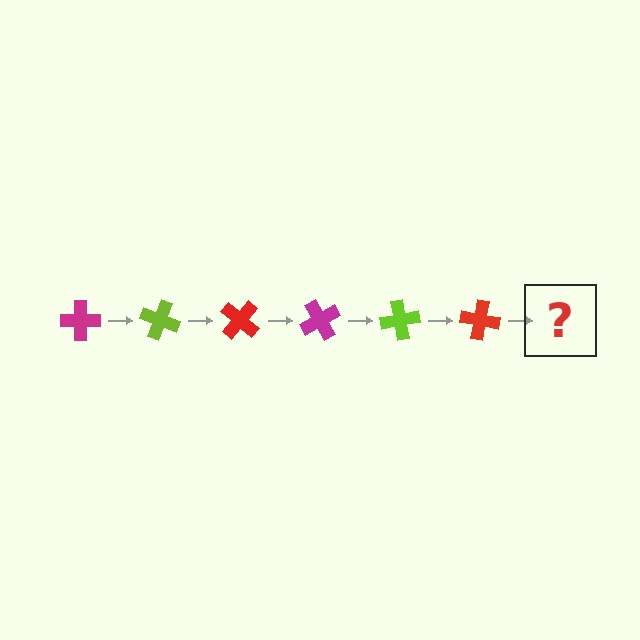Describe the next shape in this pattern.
It should be a magenta cross, rotated 120 degrees from the start.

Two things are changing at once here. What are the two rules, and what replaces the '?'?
The two rules are that it rotates 20 degrees each step and the color cycles through magenta, lime, and red. The '?' should be a magenta cross, rotated 120 degrees from the start.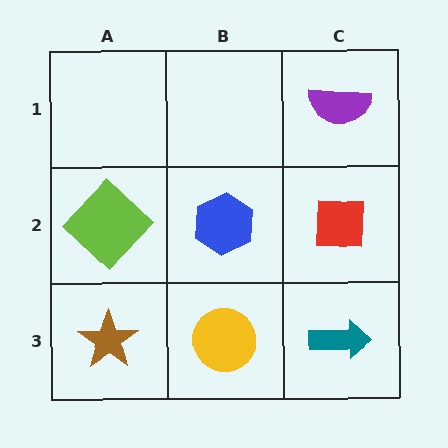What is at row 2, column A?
A lime diamond.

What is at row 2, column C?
A red square.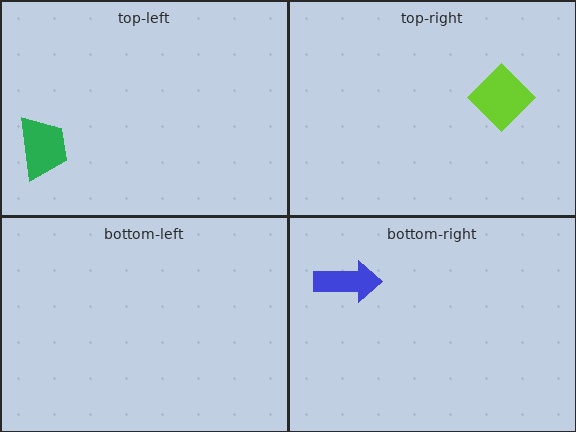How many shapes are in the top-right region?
1.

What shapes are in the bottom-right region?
The blue arrow.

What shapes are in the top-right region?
The lime diamond.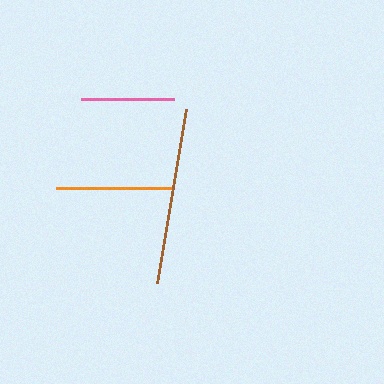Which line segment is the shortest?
The pink line is the shortest at approximately 92 pixels.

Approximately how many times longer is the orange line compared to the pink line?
The orange line is approximately 1.2 times the length of the pink line.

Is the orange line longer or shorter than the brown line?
The brown line is longer than the orange line.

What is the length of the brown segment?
The brown segment is approximately 177 pixels long.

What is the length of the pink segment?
The pink segment is approximately 92 pixels long.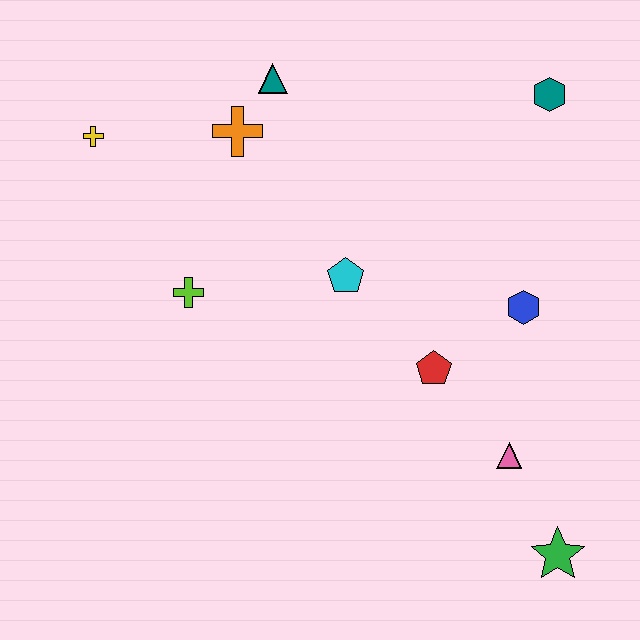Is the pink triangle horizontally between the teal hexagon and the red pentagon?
Yes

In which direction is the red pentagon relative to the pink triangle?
The red pentagon is above the pink triangle.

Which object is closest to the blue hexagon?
The red pentagon is closest to the blue hexagon.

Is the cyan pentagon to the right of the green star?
No